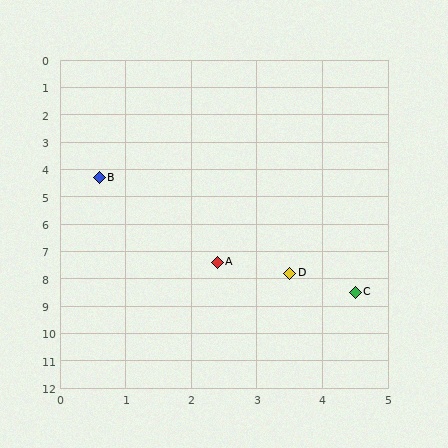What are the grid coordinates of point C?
Point C is at approximately (4.5, 8.5).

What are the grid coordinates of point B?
Point B is at approximately (0.6, 4.3).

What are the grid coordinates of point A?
Point A is at approximately (2.4, 7.4).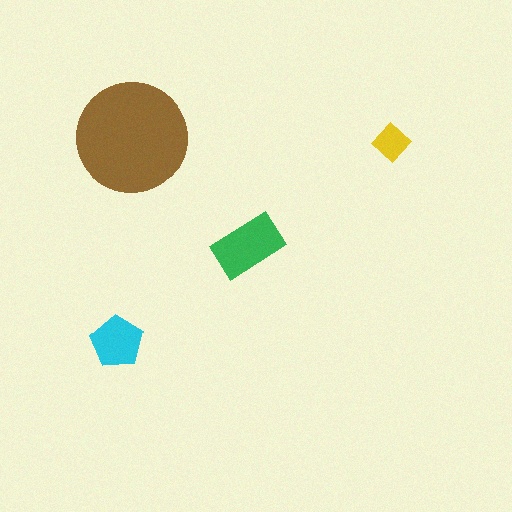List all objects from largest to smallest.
The brown circle, the green rectangle, the cyan pentagon, the yellow diamond.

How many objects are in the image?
There are 4 objects in the image.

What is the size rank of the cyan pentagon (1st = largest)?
3rd.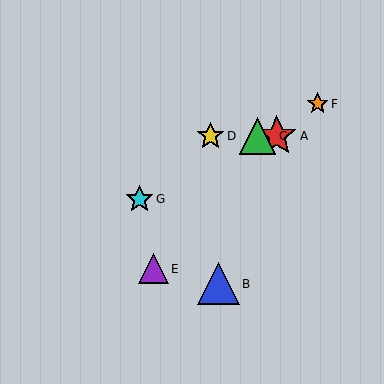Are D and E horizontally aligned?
No, D is at y≈136 and E is at y≈269.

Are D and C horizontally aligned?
Yes, both are at y≈136.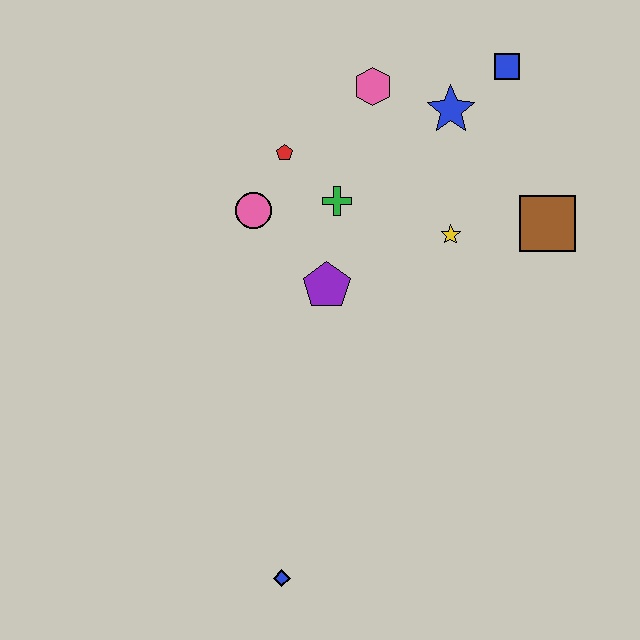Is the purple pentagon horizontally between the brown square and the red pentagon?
Yes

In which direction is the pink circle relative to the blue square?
The pink circle is to the left of the blue square.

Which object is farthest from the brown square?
The blue diamond is farthest from the brown square.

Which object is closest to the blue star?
The blue square is closest to the blue star.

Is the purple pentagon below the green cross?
Yes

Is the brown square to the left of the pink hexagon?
No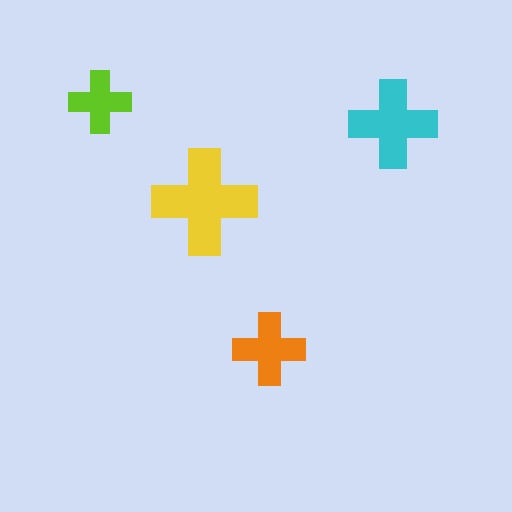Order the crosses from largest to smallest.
the yellow one, the cyan one, the orange one, the lime one.